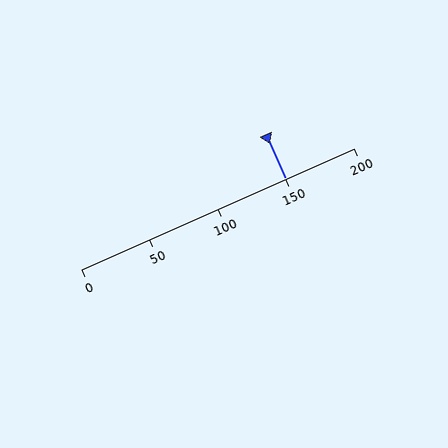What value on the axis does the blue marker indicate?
The marker indicates approximately 150.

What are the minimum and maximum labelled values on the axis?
The axis runs from 0 to 200.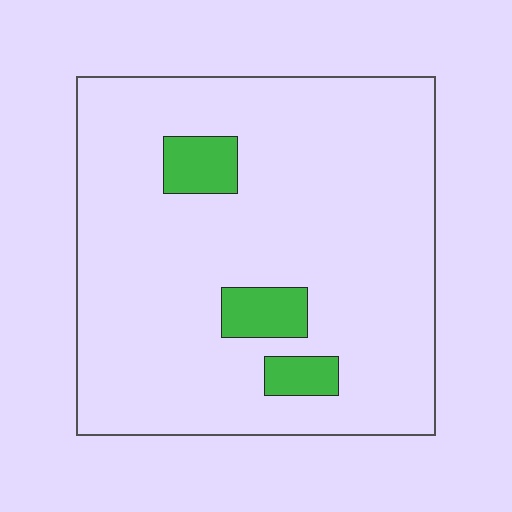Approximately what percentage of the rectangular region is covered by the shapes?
Approximately 10%.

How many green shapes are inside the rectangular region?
3.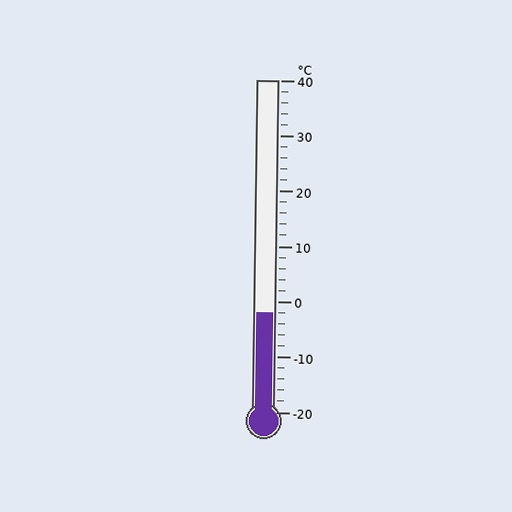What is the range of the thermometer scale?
The thermometer scale ranges from -20°C to 40°C.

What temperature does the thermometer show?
The thermometer shows approximately -2°C.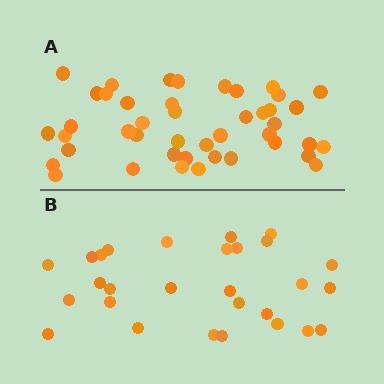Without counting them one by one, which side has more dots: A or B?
Region A (the top region) has more dots.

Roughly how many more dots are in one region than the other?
Region A has approximately 15 more dots than region B.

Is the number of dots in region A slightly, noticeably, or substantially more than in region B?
Region A has substantially more. The ratio is roughly 1.6 to 1.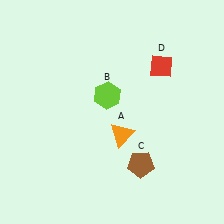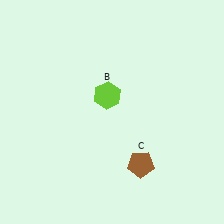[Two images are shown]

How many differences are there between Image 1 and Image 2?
There are 2 differences between the two images.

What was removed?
The orange triangle (A), the red diamond (D) were removed in Image 2.